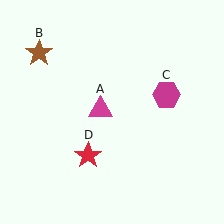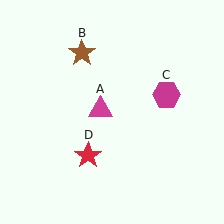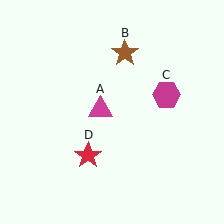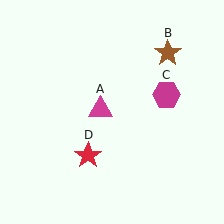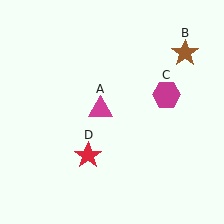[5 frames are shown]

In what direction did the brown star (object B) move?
The brown star (object B) moved right.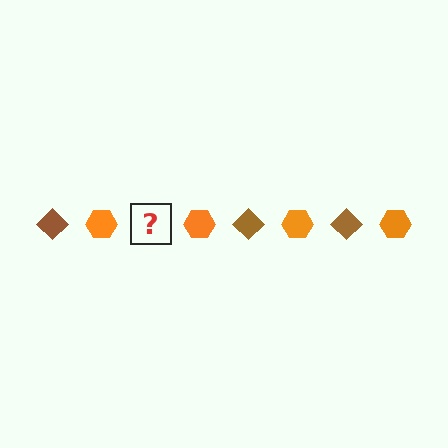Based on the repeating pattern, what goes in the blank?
The blank should be a brown diamond.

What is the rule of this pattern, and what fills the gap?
The rule is that the pattern alternates between brown diamond and orange hexagon. The gap should be filled with a brown diamond.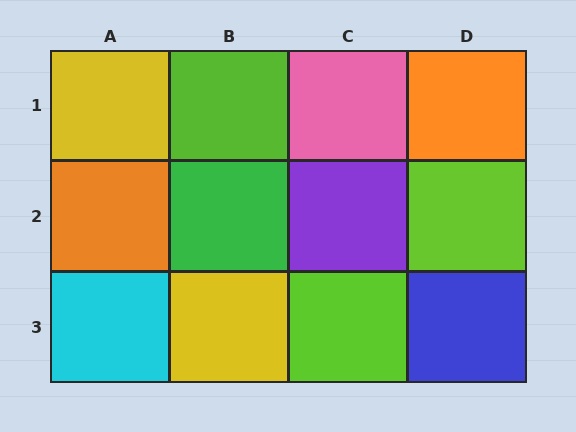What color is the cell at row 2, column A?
Orange.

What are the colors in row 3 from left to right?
Cyan, yellow, lime, blue.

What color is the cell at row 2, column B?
Green.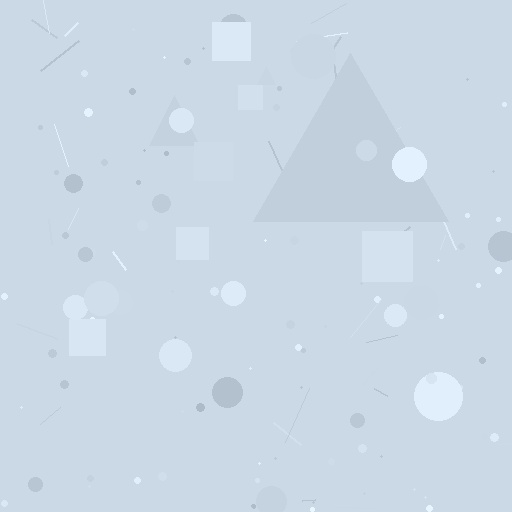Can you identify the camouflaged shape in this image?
The camouflaged shape is a triangle.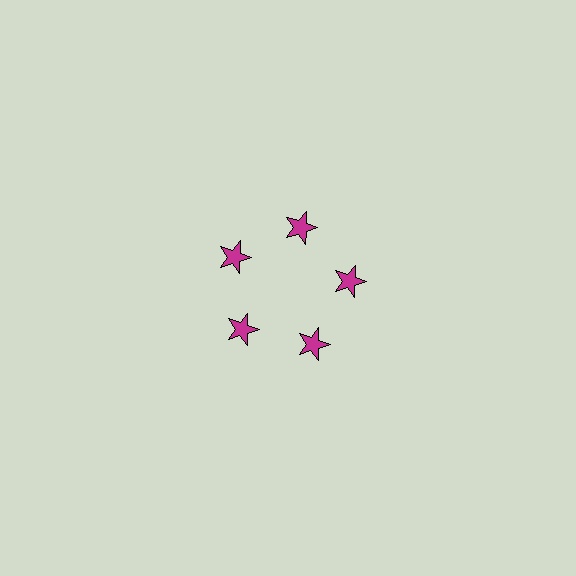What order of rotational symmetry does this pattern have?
This pattern has 5-fold rotational symmetry.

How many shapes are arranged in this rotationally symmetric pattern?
There are 5 shapes, arranged in 5 groups of 1.